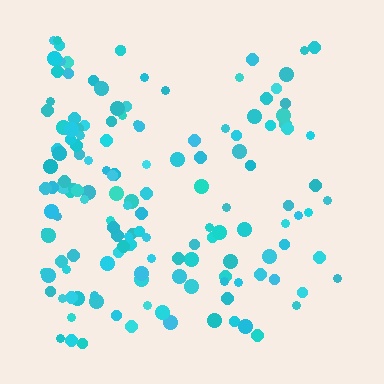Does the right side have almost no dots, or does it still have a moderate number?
Still a moderate number, just noticeably fewer than the left.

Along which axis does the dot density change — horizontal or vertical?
Horizontal.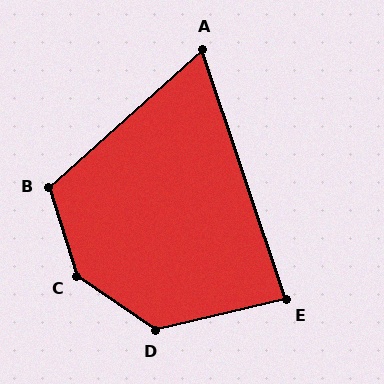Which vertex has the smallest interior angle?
A, at approximately 66 degrees.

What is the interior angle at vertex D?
Approximately 132 degrees (obtuse).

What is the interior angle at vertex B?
Approximately 115 degrees (obtuse).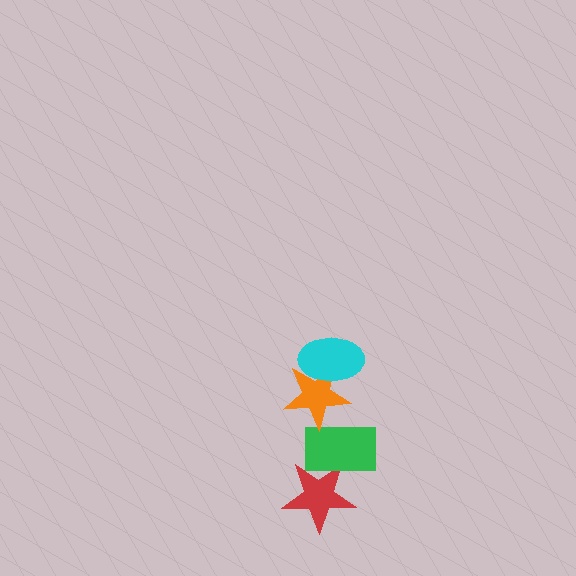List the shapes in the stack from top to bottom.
From top to bottom: the cyan ellipse, the orange star, the green rectangle, the red star.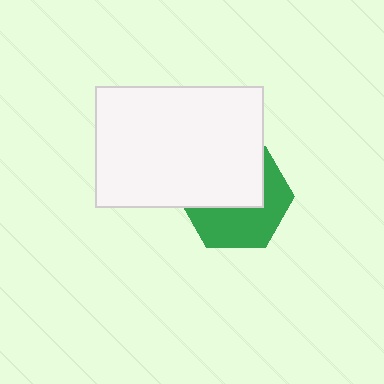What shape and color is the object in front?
The object in front is a white rectangle.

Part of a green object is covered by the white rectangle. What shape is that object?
It is a hexagon.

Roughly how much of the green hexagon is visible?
About half of it is visible (roughly 49%).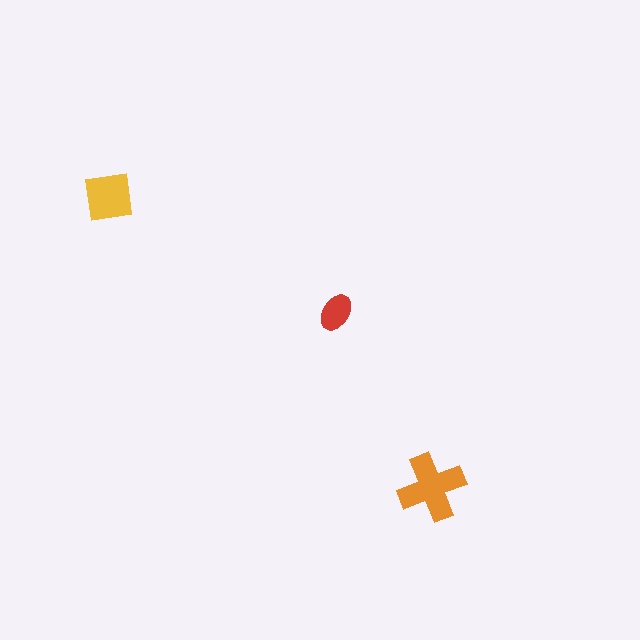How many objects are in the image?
There are 3 objects in the image.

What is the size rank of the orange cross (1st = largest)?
1st.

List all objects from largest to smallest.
The orange cross, the yellow square, the red ellipse.